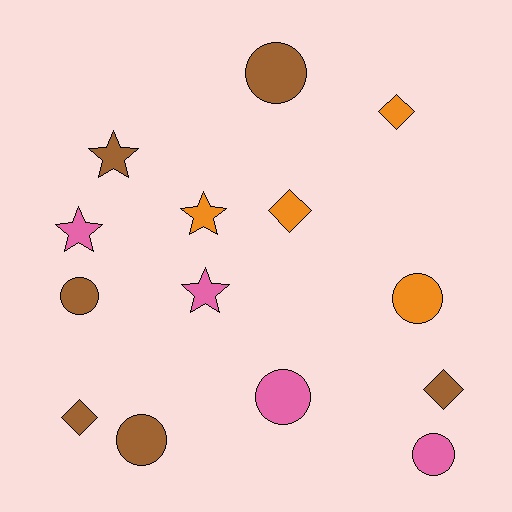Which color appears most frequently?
Brown, with 6 objects.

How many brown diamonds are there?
There are 2 brown diamonds.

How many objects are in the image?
There are 14 objects.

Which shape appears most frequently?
Circle, with 6 objects.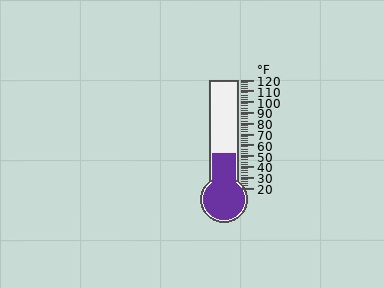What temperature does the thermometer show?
The thermometer shows approximately 52°F.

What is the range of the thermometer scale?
The thermometer scale ranges from 20°F to 120°F.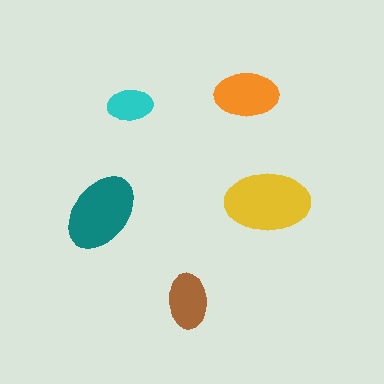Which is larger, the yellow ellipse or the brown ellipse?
The yellow one.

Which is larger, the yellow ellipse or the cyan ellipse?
The yellow one.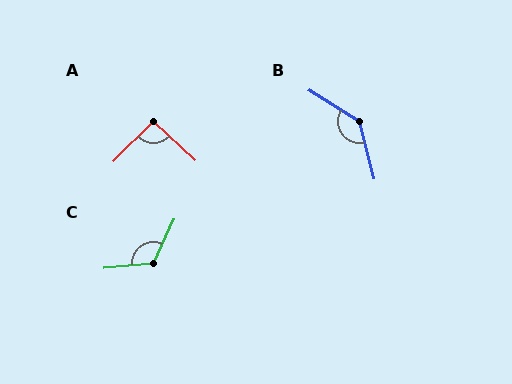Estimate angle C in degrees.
Approximately 119 degrees.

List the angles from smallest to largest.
A (92°), C (119°), B (136°).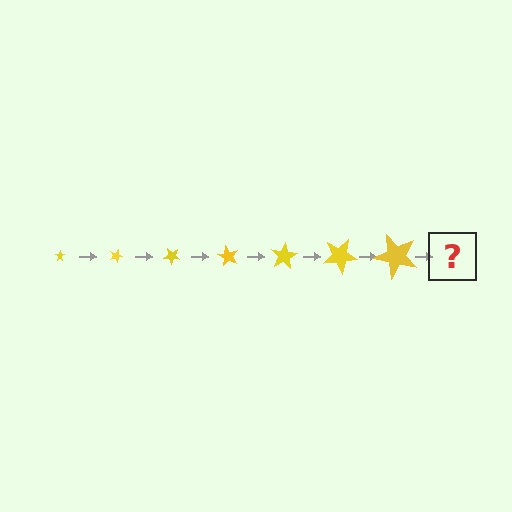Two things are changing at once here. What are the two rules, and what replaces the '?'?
The two rules are that the star grows larger each step and it rotates 20 degrees each step. The '?' should be a star, larger than the previous one and rotated 140 degrees from the start.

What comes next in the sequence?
The next element should be a star, larger than the previous one and rotated 140 degrees from the start.